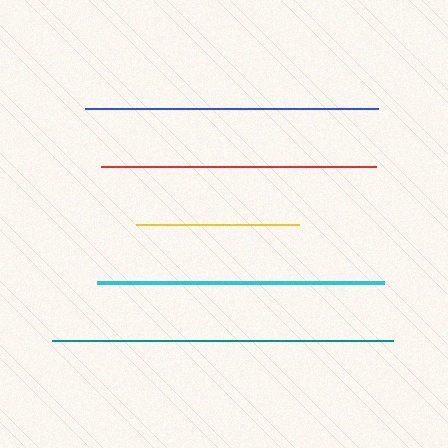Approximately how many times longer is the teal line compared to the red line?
The teal line is approximately 1.2 times the length of the red line.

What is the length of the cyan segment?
The cyan segment is approximately 287 pixels long.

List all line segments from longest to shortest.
From longest to shortest: teal, blue, cyan, red, yellow.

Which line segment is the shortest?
The yellow line is the shortest at approximately 163 pixels.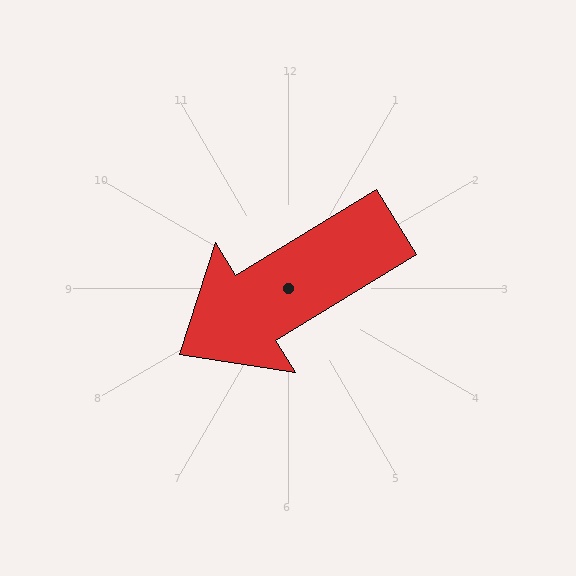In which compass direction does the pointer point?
Southwest.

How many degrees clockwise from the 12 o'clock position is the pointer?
Approximately 239 degrees.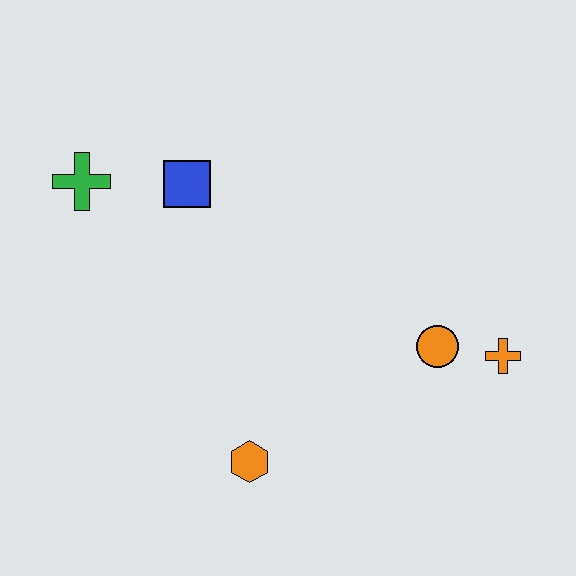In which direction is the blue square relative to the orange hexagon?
The blue square is above the orange hexagon.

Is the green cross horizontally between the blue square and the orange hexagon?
No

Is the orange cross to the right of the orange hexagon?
Yes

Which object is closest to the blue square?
The green cross is closest to the blue square.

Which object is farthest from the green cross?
The orange cross is farthest from the green cross.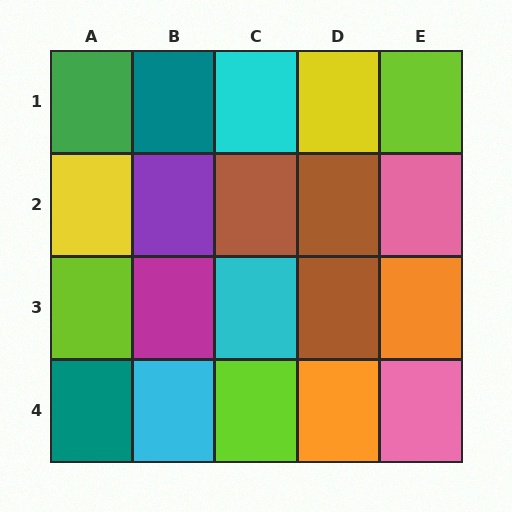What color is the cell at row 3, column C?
Cyan.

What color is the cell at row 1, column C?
Cyan.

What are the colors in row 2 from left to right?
Yellow, purple, brown, brown, pink.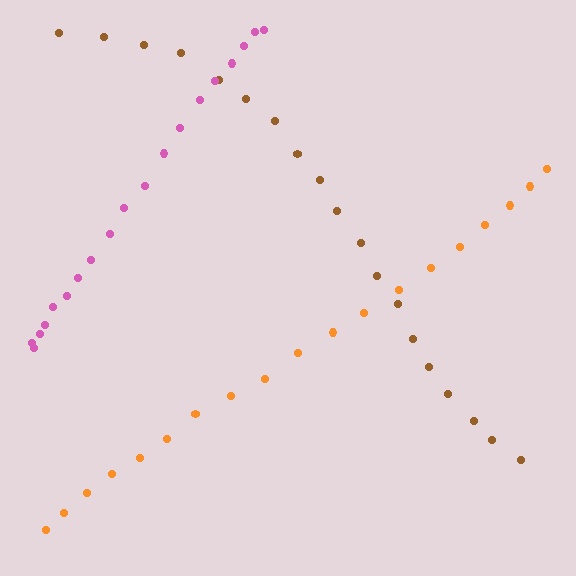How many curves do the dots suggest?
There are 3 distinct paths.